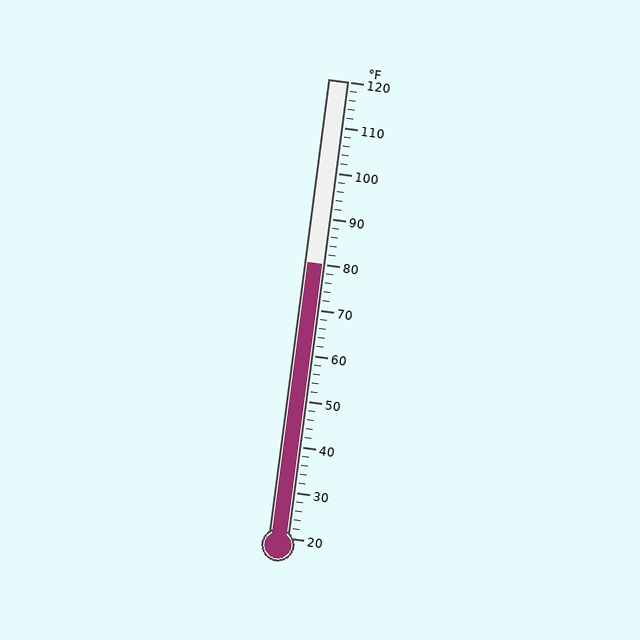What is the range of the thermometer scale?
The thermometer scale ranges from 20°F to 120°F.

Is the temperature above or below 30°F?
The temperature is above 30°F.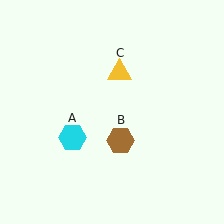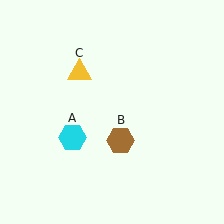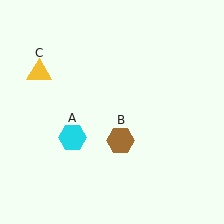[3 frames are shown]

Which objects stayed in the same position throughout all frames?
Cyan hexagon (object A) and brown hexagon (object B) remained stationary.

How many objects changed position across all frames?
1 object changed position: yellow triangle (object C).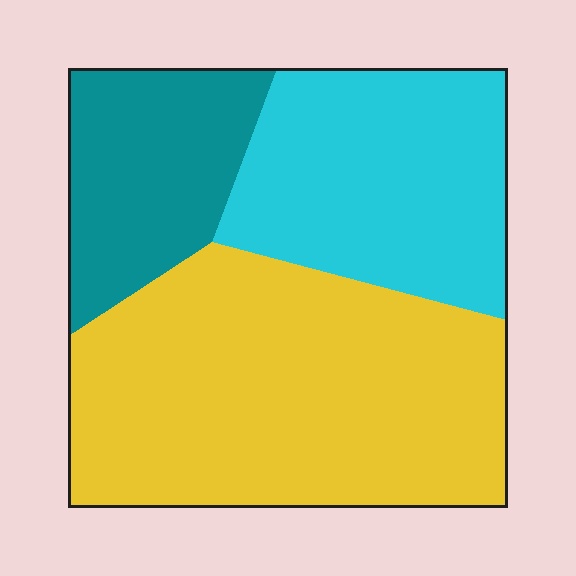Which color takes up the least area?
Teal, at roughly 20%.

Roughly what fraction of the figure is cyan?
Cyan takes up about one third (1/3) of the figure.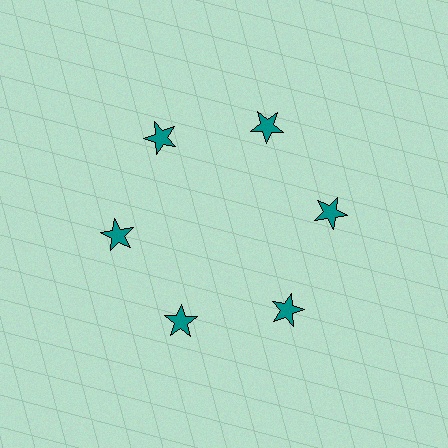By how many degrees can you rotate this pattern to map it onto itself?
The pattern maps onto itself every 60 degrees of rotation.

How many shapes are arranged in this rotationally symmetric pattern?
There are 6 shapes, arranged in 6 groups of 1.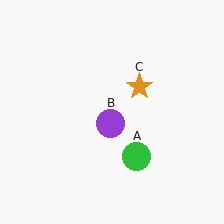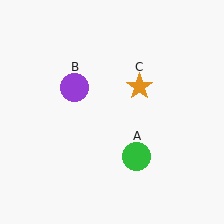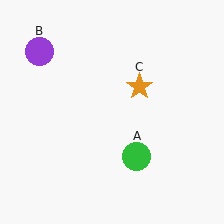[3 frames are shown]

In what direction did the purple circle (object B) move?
The purple circle (object B) moved up and to the left.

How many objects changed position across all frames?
1 object changed position: purple circle (object B).